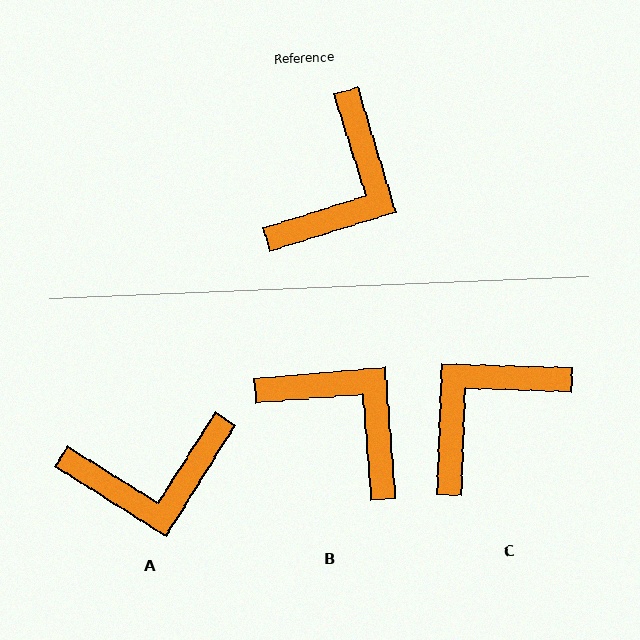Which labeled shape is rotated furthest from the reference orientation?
C, about 161 degrees away.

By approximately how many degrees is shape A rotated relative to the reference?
Approximately 49 degrees clockwise.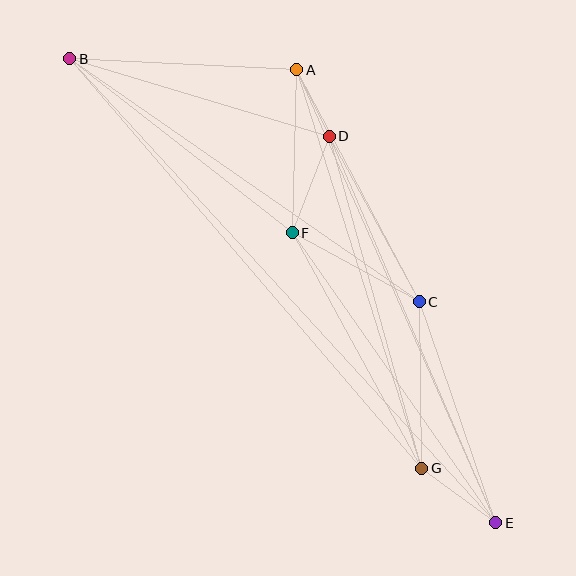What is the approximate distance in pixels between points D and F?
The distance between D and F is approximately 103 pixels.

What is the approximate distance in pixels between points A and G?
The distance between A and G is approximately 418 pixels.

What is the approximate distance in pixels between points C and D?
The distance between C and D is approximately 188 pixels.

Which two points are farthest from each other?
Points B and E are farthest from each other.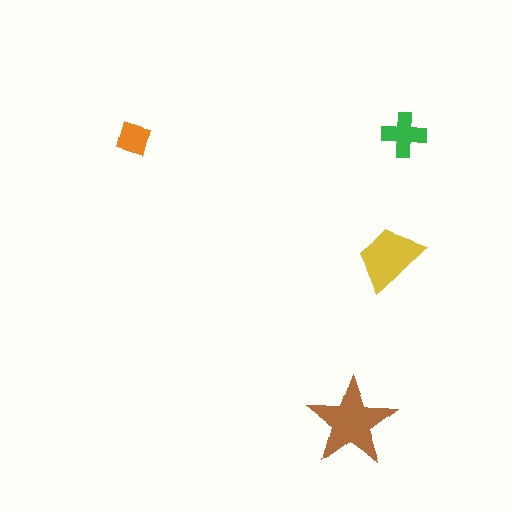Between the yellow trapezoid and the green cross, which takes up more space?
The yellow trapezoid.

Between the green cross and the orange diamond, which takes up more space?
The green cross.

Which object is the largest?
The brown star.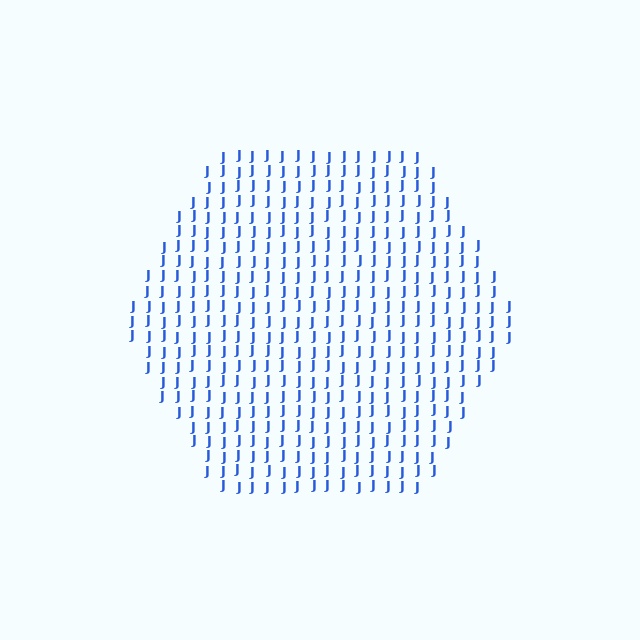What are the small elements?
The small elements are letter J's.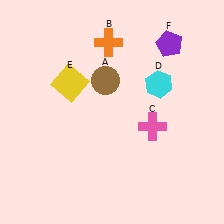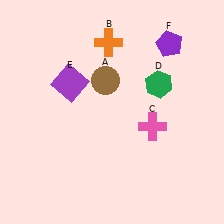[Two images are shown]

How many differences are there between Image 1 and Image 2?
There are 2 differences between the two images.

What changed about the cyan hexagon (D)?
In Image 1, D is cyan. In Image 2, it changed to green.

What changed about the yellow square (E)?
In Image 1, E is yellow. In Image 2, it changed to purple.